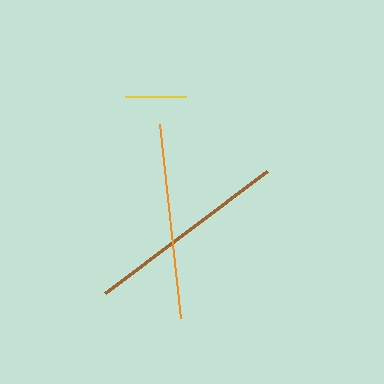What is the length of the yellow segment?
The yellow segment is approximately 61 pixels long.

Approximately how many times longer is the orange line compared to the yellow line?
The orange line is approximately 3.2 times the length of the yellow line.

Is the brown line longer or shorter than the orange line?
The brown line is longer than the orange line.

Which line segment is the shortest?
The yellow line is the shortest at approximately 61 pixels.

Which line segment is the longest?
The brown line is the longest at approximately 202 pixels.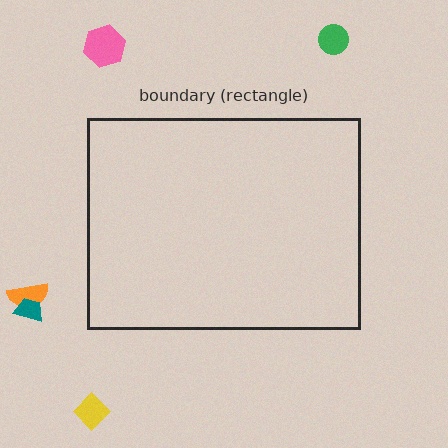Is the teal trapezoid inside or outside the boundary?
Outside.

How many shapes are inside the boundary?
0 inside, 5 outside.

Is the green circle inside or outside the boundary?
Outside.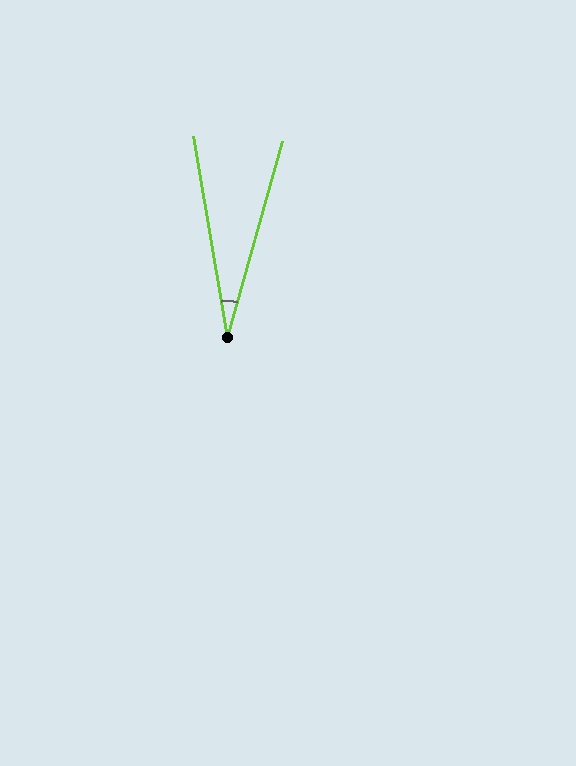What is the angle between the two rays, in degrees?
Approximately 25 degrees.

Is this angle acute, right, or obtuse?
It is acute.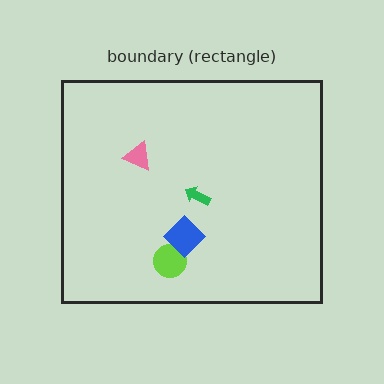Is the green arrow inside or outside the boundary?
Inside.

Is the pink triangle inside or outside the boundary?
Inside.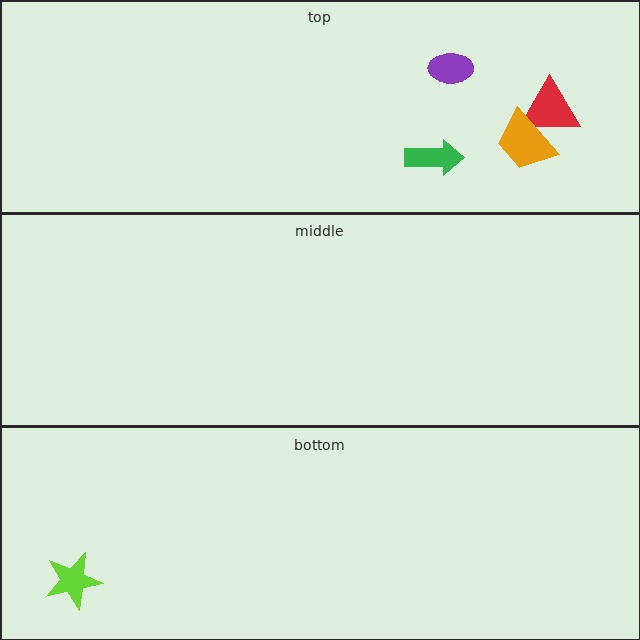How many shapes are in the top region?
4.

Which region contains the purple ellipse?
The top region.